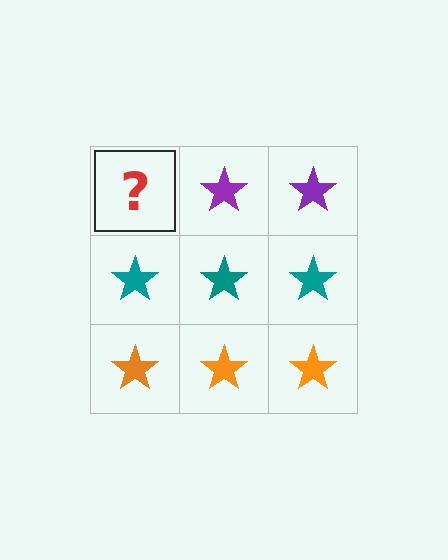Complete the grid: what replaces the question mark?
The question mark should be replaced with a purple star.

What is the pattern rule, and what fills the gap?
The rule is that each row has a consistent color. The gap should be filled with a purple star.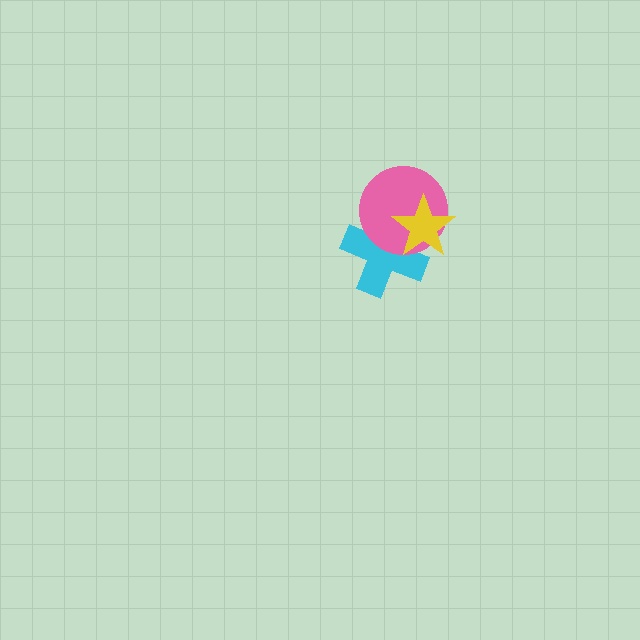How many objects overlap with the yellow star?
2 objects overlap with the yellow star.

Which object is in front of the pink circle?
The yellow star is in front of the pink circle.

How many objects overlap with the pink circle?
2 objects overlap with the pink circle.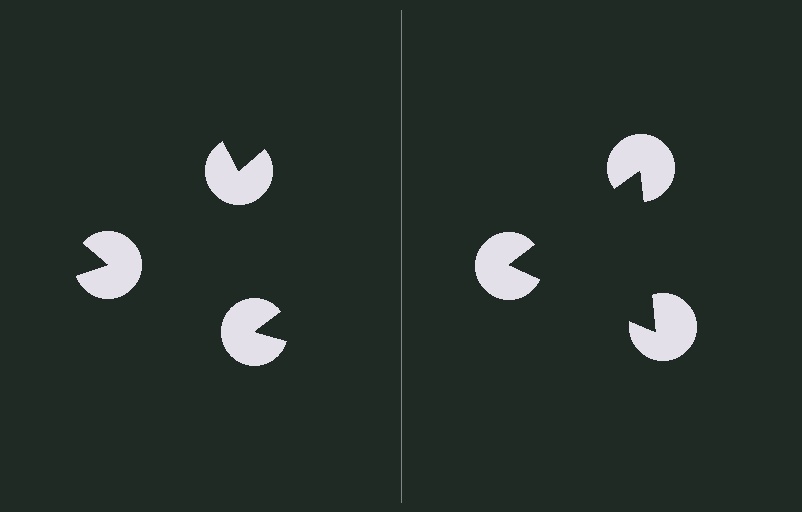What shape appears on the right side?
An illusory triangle.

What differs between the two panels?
The pac-man discs are positioned identically on both sides; only the wedge orientations differ. On the right they align to a triangle; on the left they are misaligned.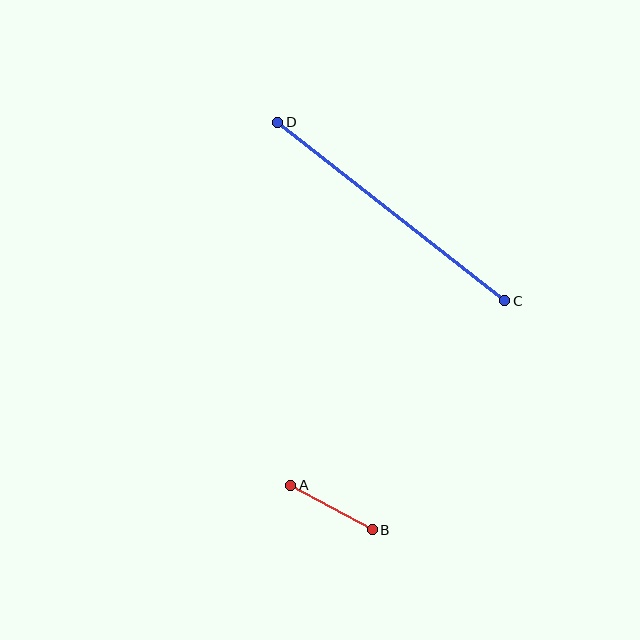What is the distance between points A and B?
The distance is approximately 93 pixels.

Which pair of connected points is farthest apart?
Points C and D are farthest apart.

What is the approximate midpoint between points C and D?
The midpoint is at approximately (391, 211) pixels.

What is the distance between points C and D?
The distance is approximately 289 pixels.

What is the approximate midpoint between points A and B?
The midpoint is at approximately (331, 507) pixels.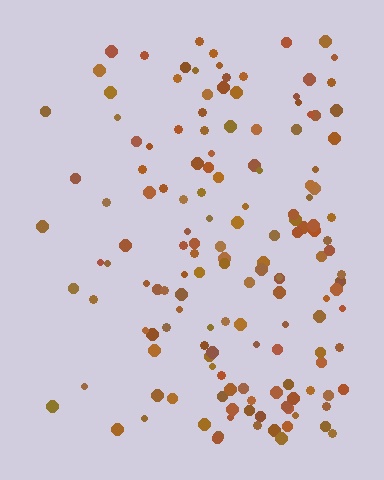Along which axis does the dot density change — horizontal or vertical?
Horizontal.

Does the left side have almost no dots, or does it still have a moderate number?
Still a moderate number, just noticeably fewer than the right.